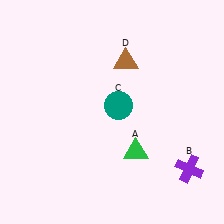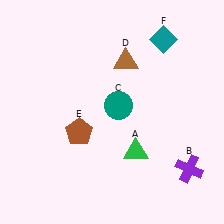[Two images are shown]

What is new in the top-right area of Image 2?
A teal diamond (F) was added in the top-right area of Image 2.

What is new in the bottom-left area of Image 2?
A brown pentagon (E) was added in the bottom-left area of Image 2.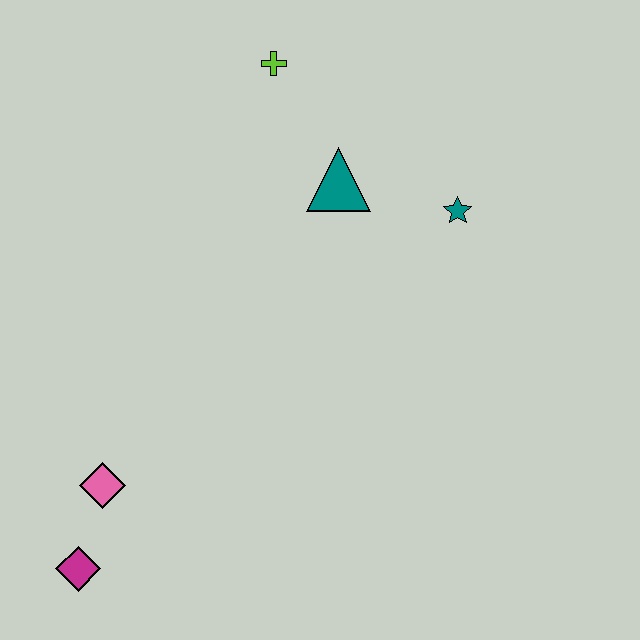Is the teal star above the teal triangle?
No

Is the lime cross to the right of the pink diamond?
Yes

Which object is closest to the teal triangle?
The teal star is closest to the teal triangle.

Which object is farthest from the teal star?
The magenta diamond is farthest from the teal star.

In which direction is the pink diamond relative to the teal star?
The pink diamond is to the left of the teal star.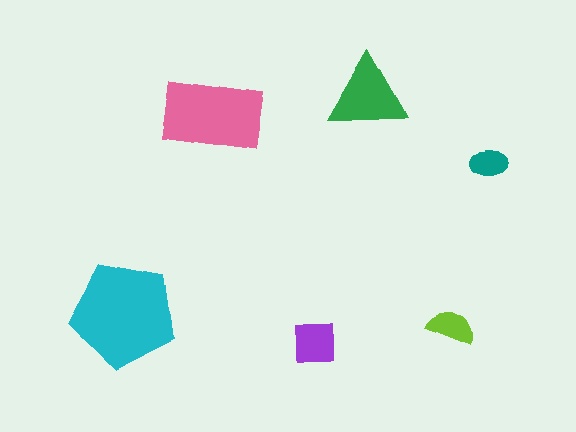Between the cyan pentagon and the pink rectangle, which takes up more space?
The cyan pentagon.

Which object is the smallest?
The teal ellipse.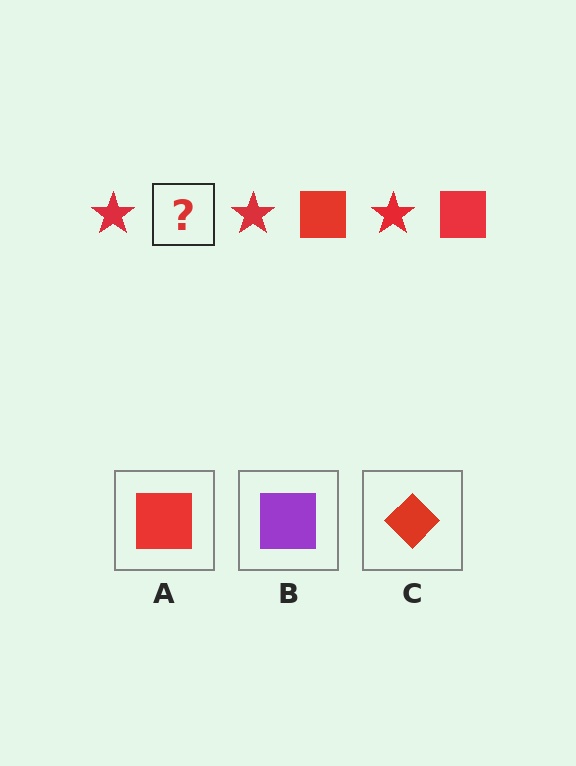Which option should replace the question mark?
Option A.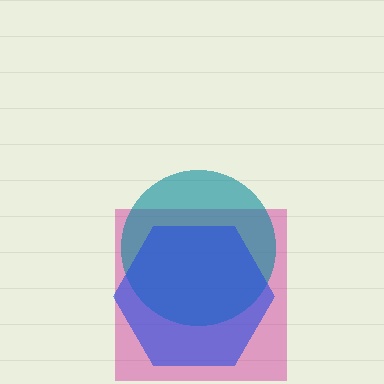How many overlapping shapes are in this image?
There are 3 overlapping shapes in the image.